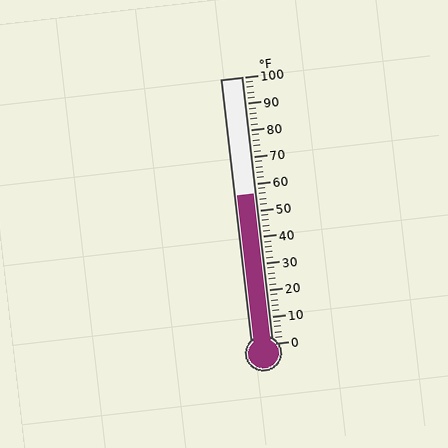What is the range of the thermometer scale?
The thermometer scale ranges from 0°F to 100°F.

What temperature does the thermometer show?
The thermometer shows approximately 56°F.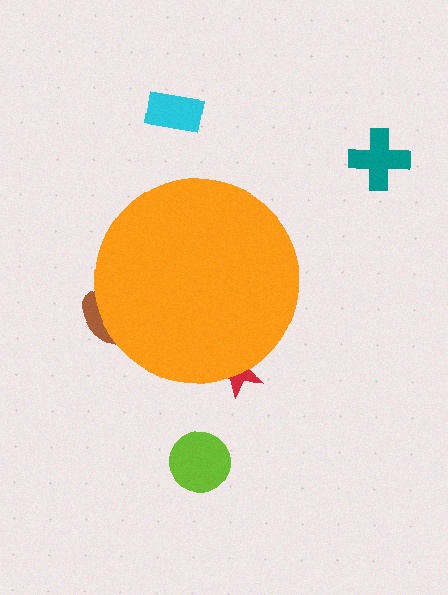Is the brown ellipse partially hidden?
Yes, the brown ellipse is partially hidden behind the orange circle.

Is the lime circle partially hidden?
No, the lime circle is fully visible.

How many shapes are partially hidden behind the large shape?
2 shapes are partially hidden.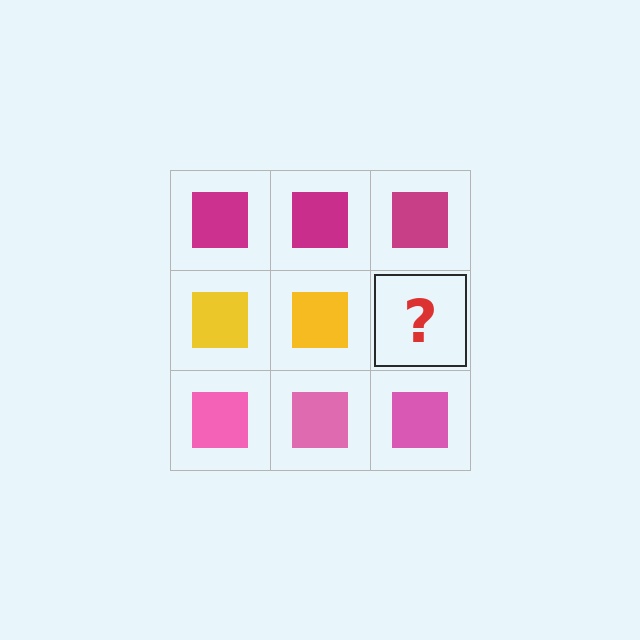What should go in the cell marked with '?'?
The missing cell should contain a yellow square.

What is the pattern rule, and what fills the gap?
The rule is that each row has a consistent color. The gap should be filled with a yellow square.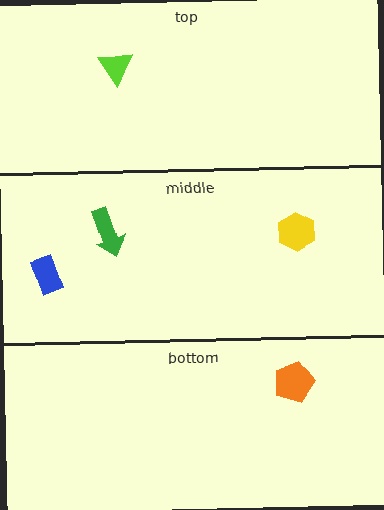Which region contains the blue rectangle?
The middle region.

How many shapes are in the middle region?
3.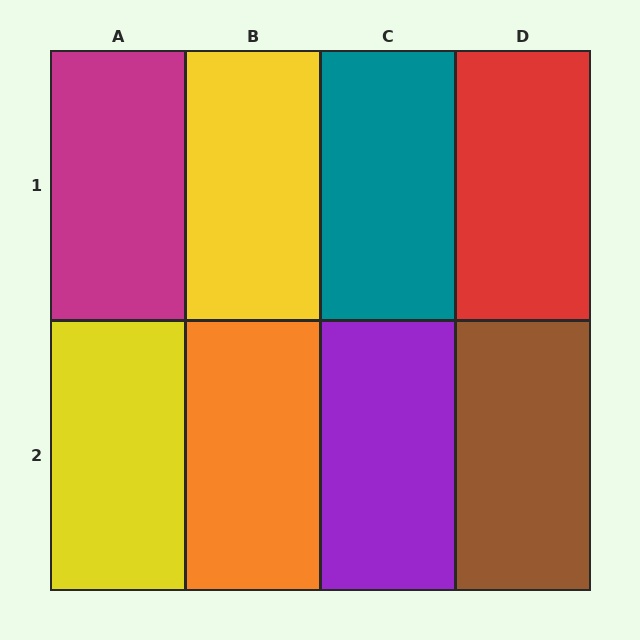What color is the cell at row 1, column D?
Red.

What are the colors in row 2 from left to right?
Yellow, orange, purple, brown.